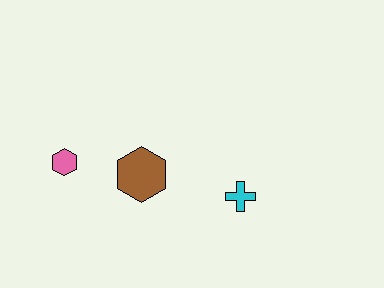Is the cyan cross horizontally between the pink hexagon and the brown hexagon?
No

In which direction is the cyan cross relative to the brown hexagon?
The cyan cross is to the right of the brown hexagon.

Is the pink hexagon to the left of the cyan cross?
Yes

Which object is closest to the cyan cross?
The brown hexagon is closest to the cyan cross.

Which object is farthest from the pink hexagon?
The cyan cross is farthest from the pink hexagon.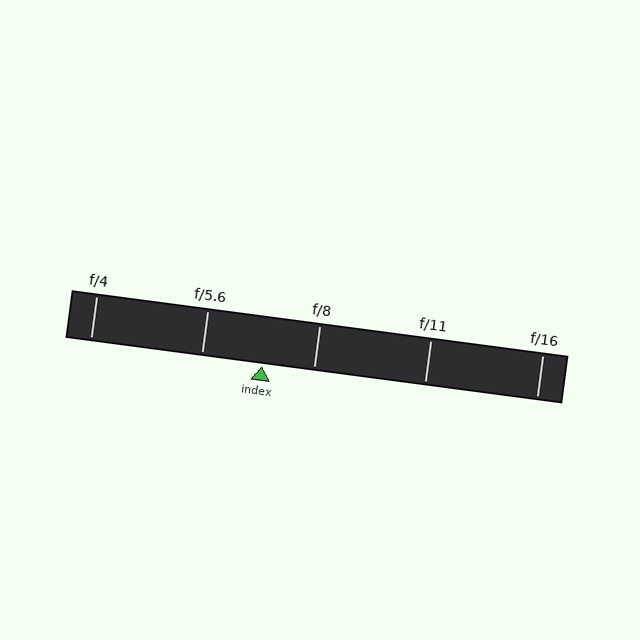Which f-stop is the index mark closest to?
The index mark is closest to f/8.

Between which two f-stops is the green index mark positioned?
The index mark is between f/5.6 and f/8.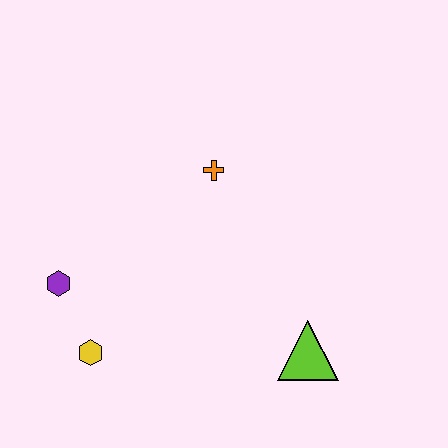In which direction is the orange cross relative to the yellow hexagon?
The orange cross is above the yellow hexagon.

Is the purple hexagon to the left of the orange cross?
Yes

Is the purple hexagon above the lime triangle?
Yes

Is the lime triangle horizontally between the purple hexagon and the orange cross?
No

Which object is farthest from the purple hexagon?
The lime triangle is farthest from the purple hexagon.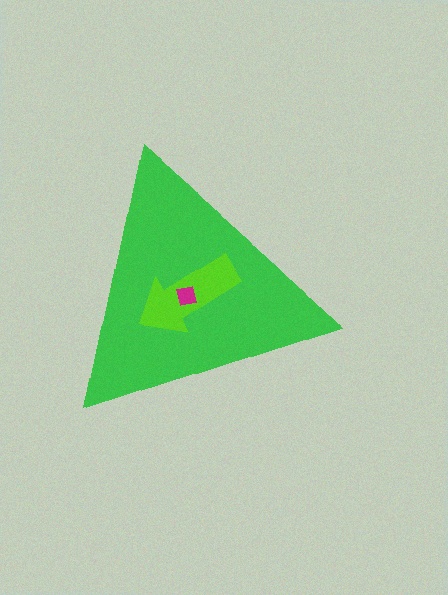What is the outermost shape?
The green triangle.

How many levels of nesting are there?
3.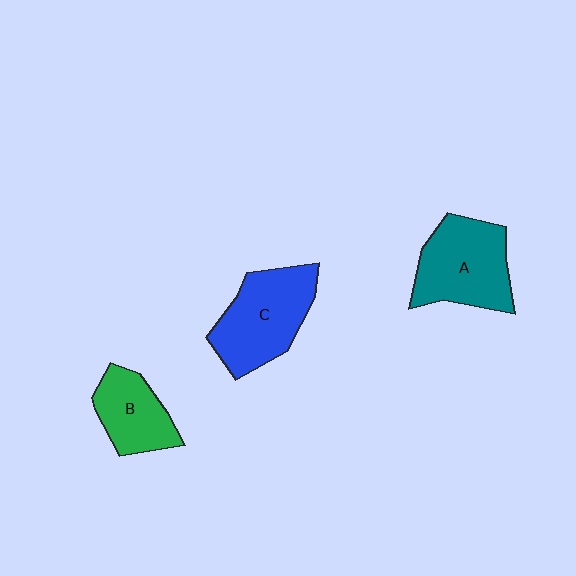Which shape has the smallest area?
Shape B (green).